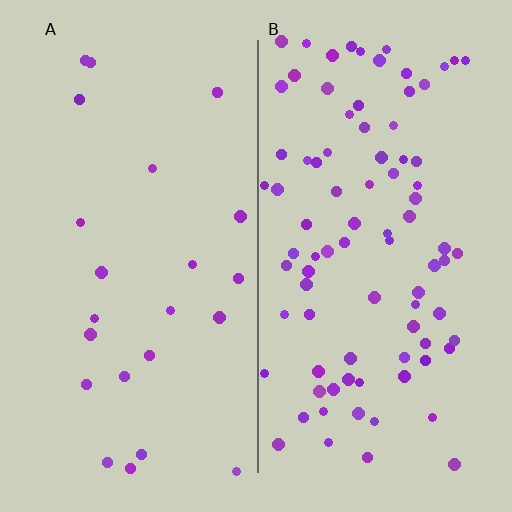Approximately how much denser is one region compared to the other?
Approximately 3.7× — region B over region A.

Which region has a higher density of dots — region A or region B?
B (the right).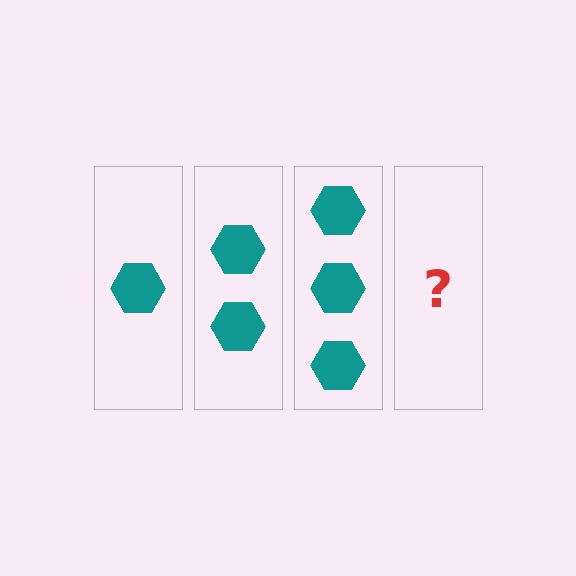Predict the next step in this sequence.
The next step is 4 hexagons.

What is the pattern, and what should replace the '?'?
The pattern is that each step adds one more hexagon. The '?' should be 4 hexagons.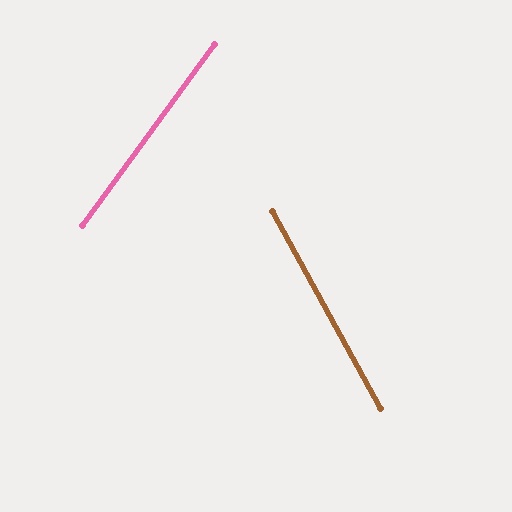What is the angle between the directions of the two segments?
Approximately 65 degrees.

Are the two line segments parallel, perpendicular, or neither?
Neither parallel nor perpendicular — they differ by about 65°.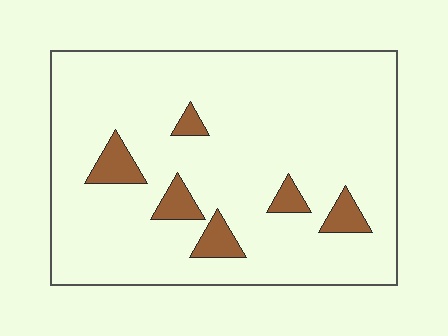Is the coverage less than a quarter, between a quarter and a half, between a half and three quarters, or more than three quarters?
Less than a quarter.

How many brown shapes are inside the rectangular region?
6.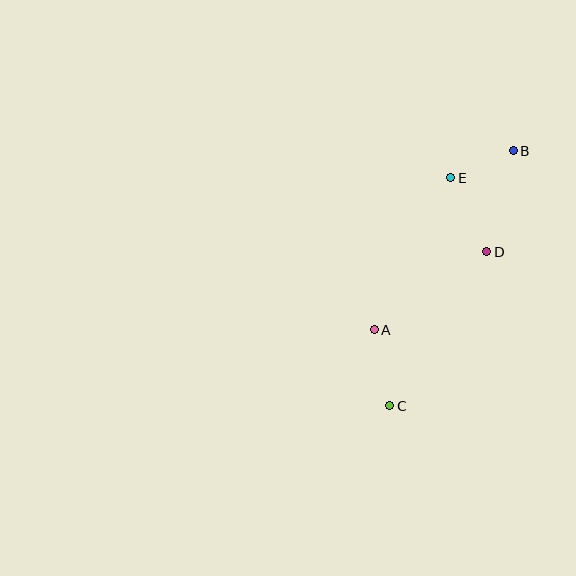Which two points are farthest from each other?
Points B and C are farthest from each other.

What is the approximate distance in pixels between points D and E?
The distance between D and E is approximately 82 pixels.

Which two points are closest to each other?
Points B and E are closest to each other.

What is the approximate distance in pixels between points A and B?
The distance between A and B is approximately 227 pixels.